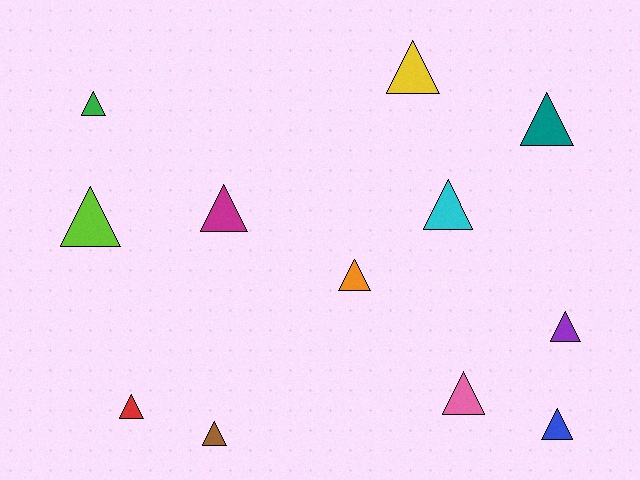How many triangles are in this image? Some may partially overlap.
There are 12 triangles.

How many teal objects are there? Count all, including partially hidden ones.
There is 1 teal object.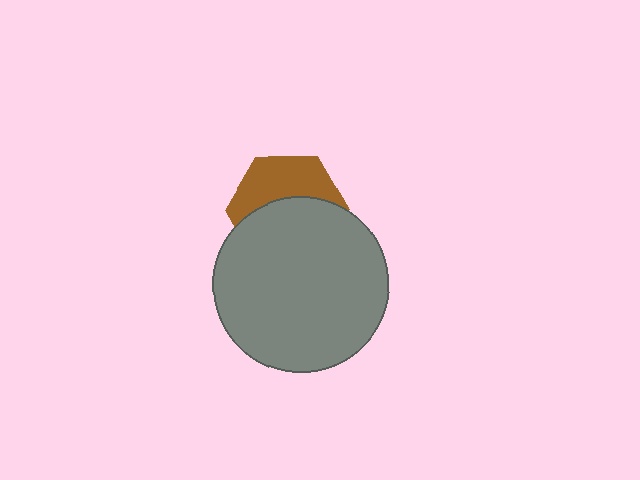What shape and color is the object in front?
The object in front is a gray circle.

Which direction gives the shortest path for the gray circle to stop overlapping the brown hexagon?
Moving down gives the shortest separation.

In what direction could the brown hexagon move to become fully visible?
The brown hexagon could move up. That would shift it out from behind the gray circle entirely.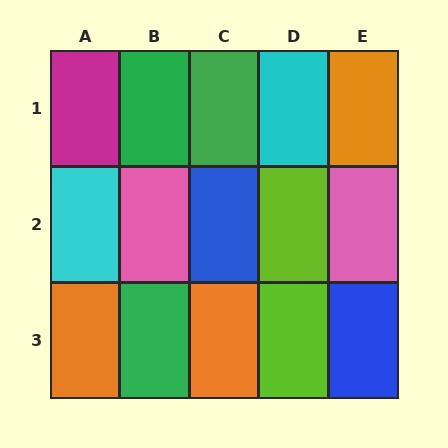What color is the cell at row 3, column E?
Blue.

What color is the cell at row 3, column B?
Green.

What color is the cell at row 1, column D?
Cyan.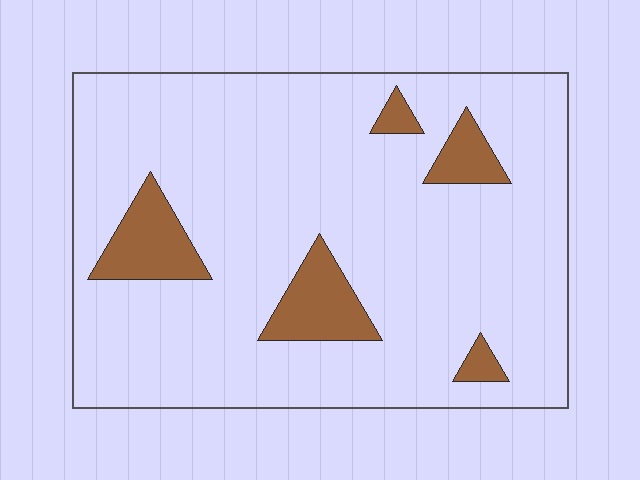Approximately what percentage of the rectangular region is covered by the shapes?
Approximately 10%.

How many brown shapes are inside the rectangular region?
5.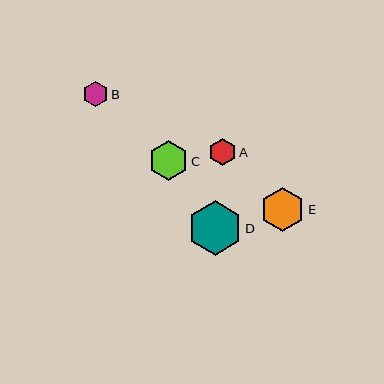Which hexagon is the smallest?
Hexagon B is the smallest with a size of approximately 26 pixels.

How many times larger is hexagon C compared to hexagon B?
Hexagon C is approximately 1.6 times the size of hexagon B.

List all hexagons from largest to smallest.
From largest to smallest: D, E, C, A, B.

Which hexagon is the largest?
Hexagon D is the largest with a size of approximately 54 pixels.